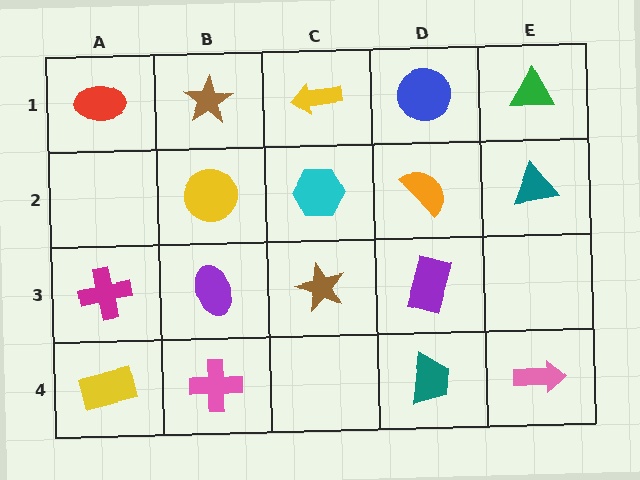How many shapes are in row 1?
5 shapes.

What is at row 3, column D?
A purple rectangle.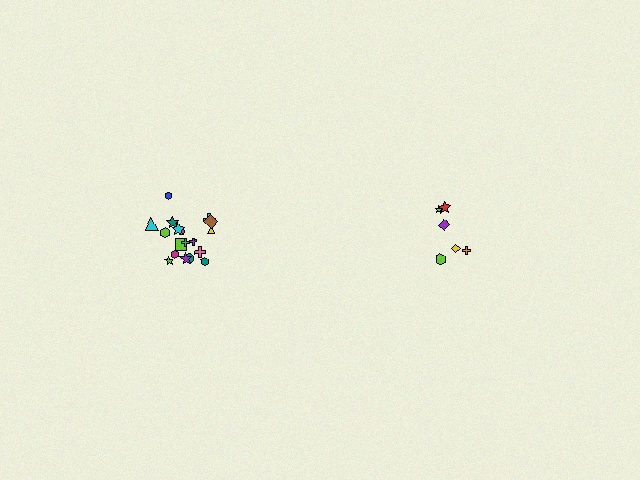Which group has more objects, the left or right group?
The left group.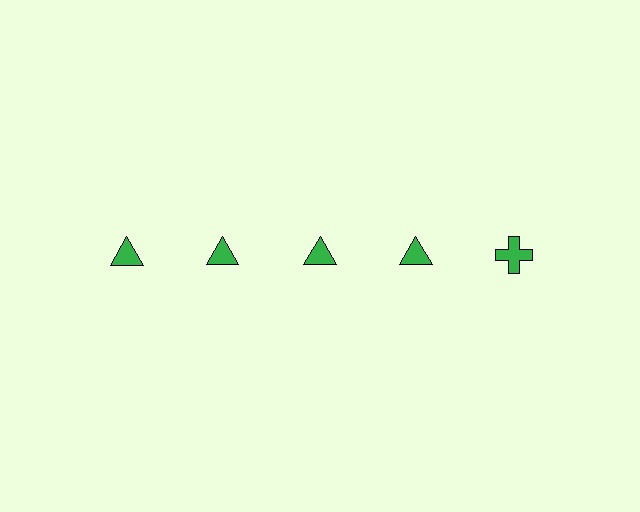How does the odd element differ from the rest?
It has a different shape: cross instead of triangle.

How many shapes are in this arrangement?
There are 5 shapes arranged in a grid pattern.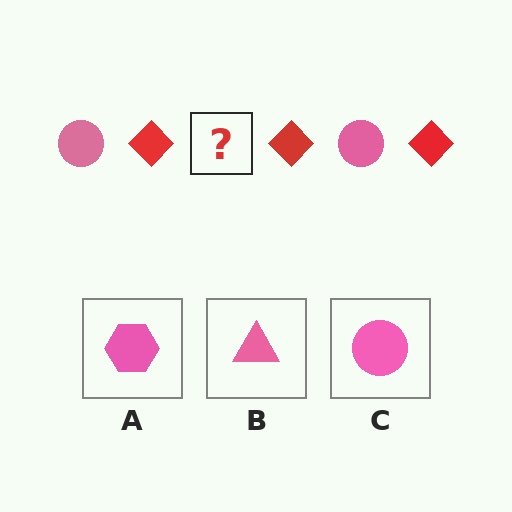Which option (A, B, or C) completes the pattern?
C.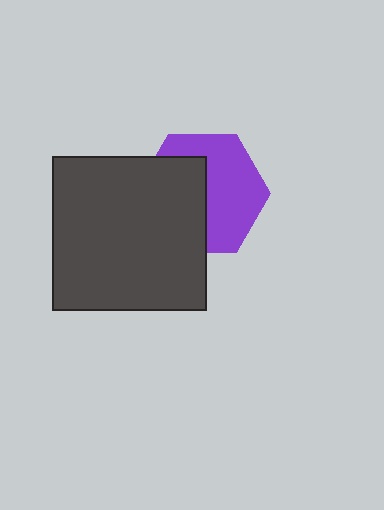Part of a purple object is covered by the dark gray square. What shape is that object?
It is a hexagon.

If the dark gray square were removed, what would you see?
You would see the complete purple hexagon.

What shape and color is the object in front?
The object in front is a dark gray square.